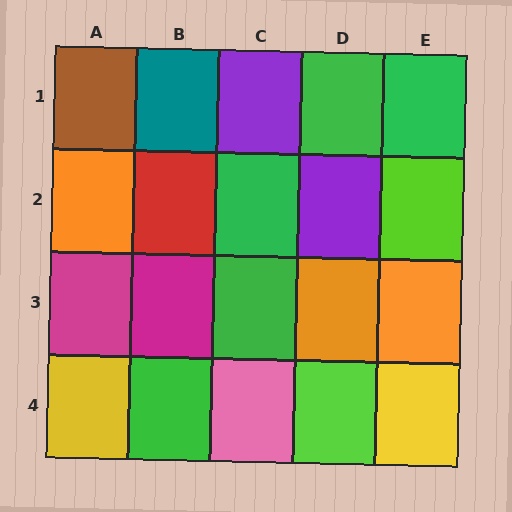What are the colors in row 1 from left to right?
Brown, teal, purple, green, green.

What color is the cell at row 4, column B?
Green.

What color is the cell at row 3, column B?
Magenta.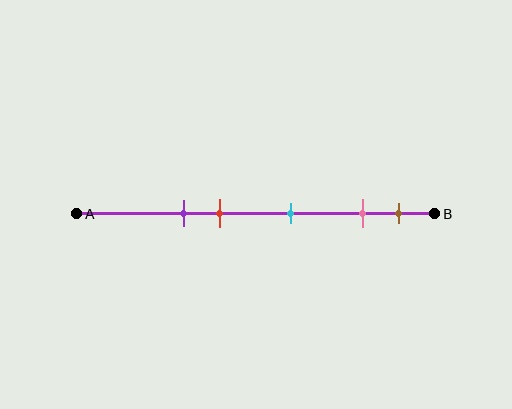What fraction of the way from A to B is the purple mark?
The purple mark is approximately 30% (0.3) of the way from A to B.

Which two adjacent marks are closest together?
The pink and brown marks are the closest adjacent pair.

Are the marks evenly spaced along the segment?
No, the marks are not evenly spaced.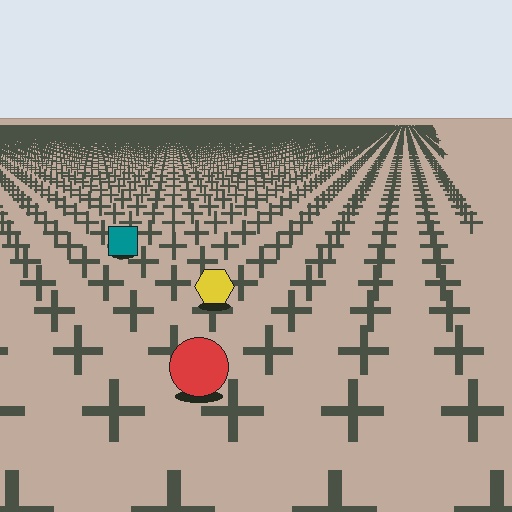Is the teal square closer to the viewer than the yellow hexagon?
No. The yellow hexagon is closer — you can tell from the texture gradient: the ground texture is coarser near it.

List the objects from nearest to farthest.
From nearest to farthest: the red circle, the yellow hexagon, the teal square.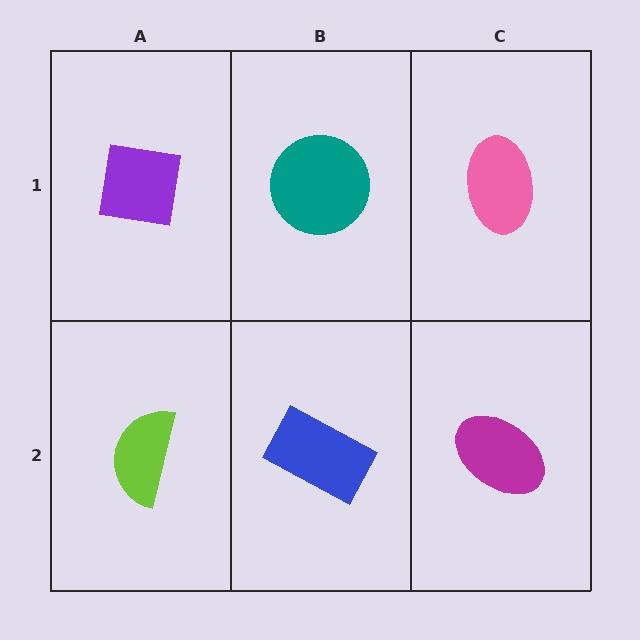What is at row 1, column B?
A teal circle.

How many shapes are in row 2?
3 shapes.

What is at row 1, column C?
A pink ellipse.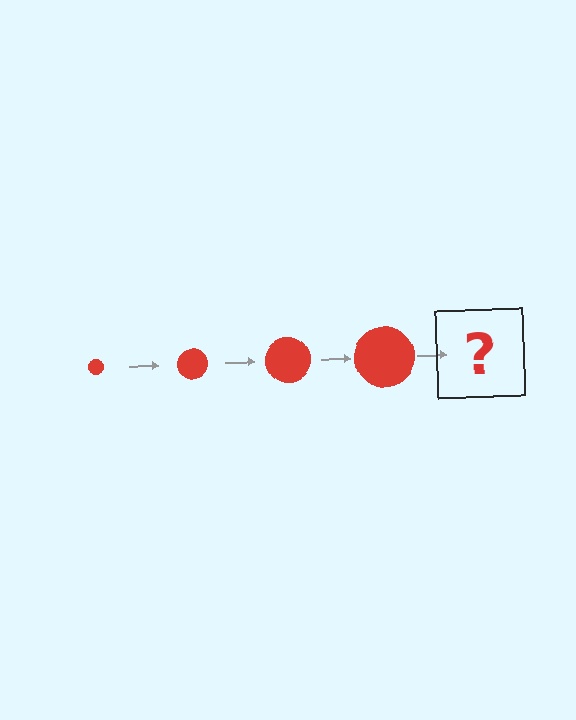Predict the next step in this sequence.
The next step is a red circle, larger than the previous one.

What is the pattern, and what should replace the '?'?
The pattern is that the circle gets progressively larger each step. The '?' should be a red circle, larger than the previous one.